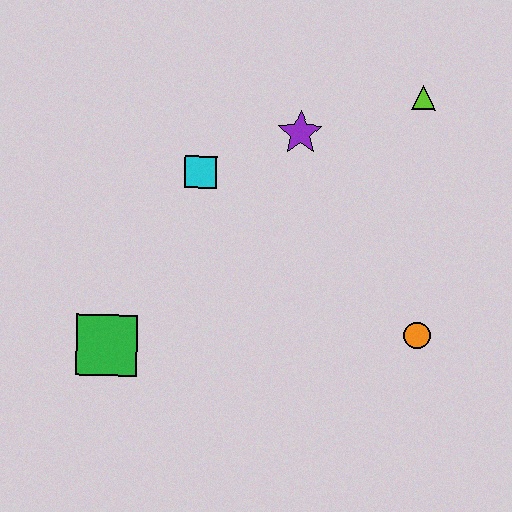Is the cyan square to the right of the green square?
Yes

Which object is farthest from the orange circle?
The green square is farthest from the orange circle.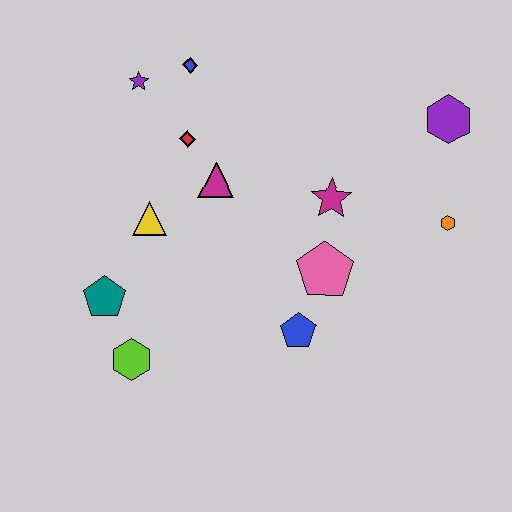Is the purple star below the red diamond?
No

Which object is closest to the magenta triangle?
The red diamond is closest to the magenta triangle.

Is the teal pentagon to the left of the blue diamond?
Yes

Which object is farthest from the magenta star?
The lime hexagon is farthest from the magenta star.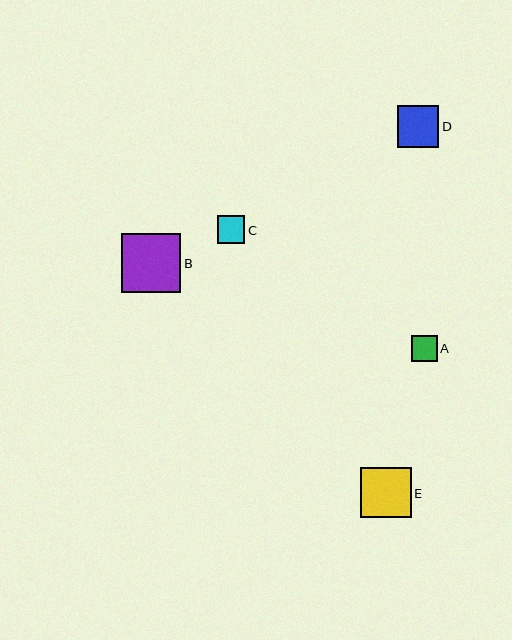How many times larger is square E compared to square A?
Square E is approximately 2.0 times the size of square A.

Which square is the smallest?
Square A is the smallest with a size of approximately 26 pixels.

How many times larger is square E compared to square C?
Square E is approximately 1.8 times the size of square C.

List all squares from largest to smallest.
From largest to smallest: B, E, D, C, A.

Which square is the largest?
Square B is the largest with a size of approximately 60 pixels.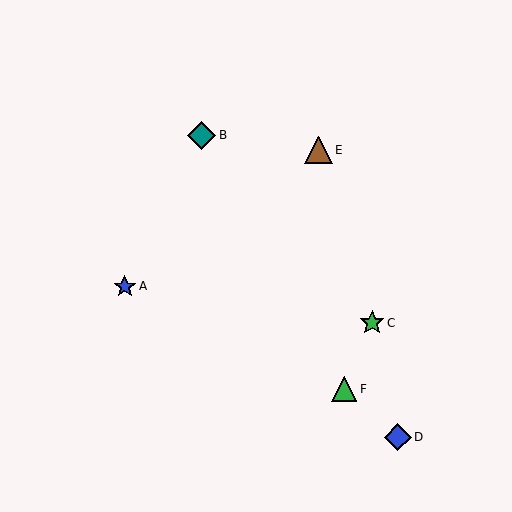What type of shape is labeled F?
Shape F is a green triangle.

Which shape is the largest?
The teal diamond (labeled B) is the largest.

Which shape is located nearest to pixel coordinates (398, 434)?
The blue diamond (labeled D) at (398, 437) is nearest to that location.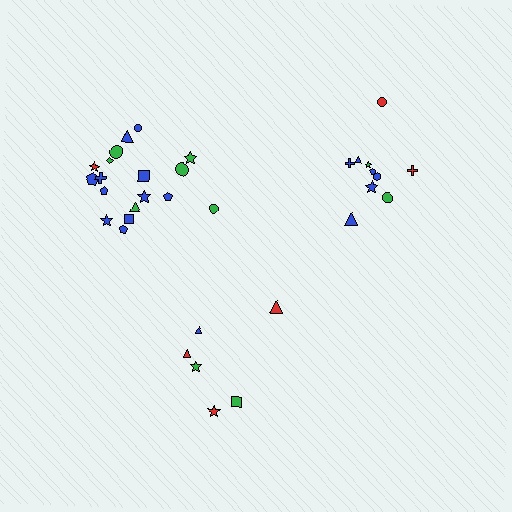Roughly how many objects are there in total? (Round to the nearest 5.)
Roughly 35 objects in total.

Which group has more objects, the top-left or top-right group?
The top-left group.